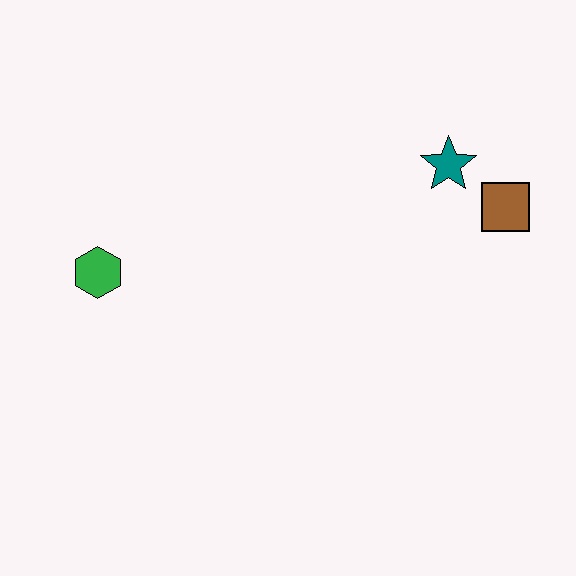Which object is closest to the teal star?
The brown square is closest to the teal star.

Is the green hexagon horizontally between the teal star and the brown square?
No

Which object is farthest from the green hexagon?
The brown square is farthest from the green hexagon.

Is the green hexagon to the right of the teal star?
No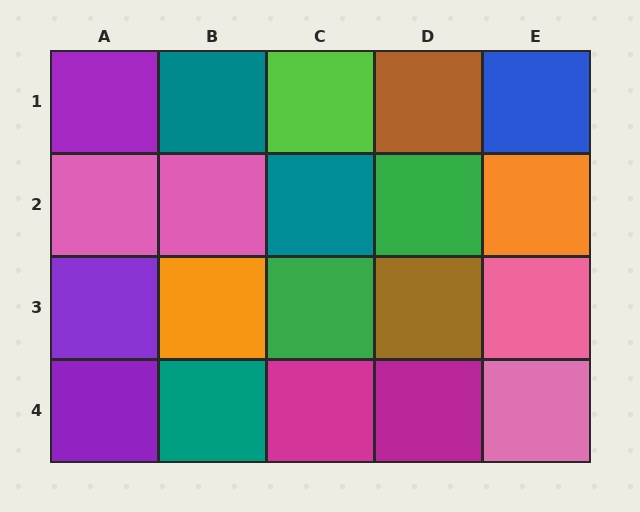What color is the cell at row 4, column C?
Magenta.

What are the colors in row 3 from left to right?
Purple, orange, green, brown, pink.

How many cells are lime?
1 cell is lime.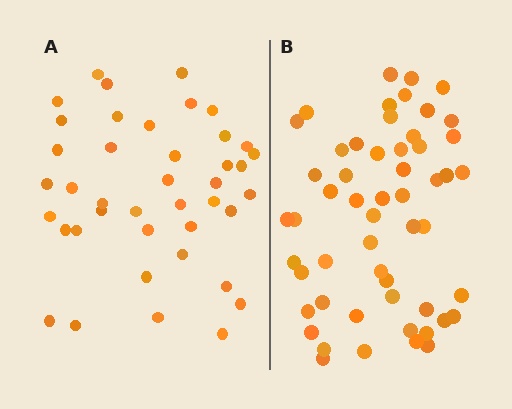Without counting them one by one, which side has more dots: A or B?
Region B (the right region) has more dots.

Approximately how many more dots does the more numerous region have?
Region B has approximately 15 more dots than region A.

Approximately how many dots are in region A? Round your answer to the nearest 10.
About 40 dots. (The exact count is 41, which rounds to 40.)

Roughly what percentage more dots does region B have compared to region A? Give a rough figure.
About 30% more.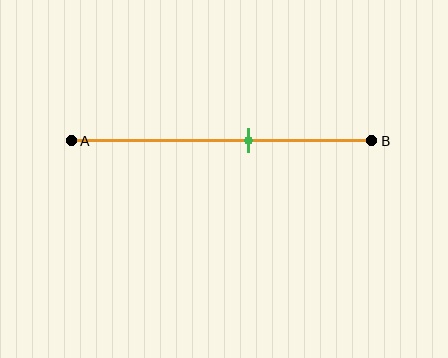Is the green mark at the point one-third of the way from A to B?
No, the mark is at about 60% from A, not at the 33% one-third point.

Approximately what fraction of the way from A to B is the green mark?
The green mark is approximately 60% of the way from A to B.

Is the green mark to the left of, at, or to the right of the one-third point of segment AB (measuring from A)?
The green mark is to the right of the one-third point of segment AB.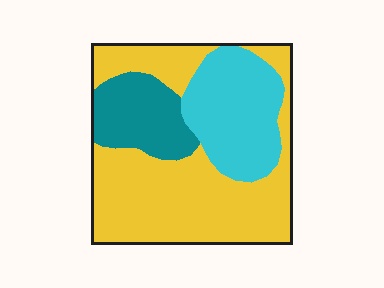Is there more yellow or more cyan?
Yellow.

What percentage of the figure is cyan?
Cyan takes up about one quarter (1/4) of the figure.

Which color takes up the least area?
Teal, at roughly 15%.